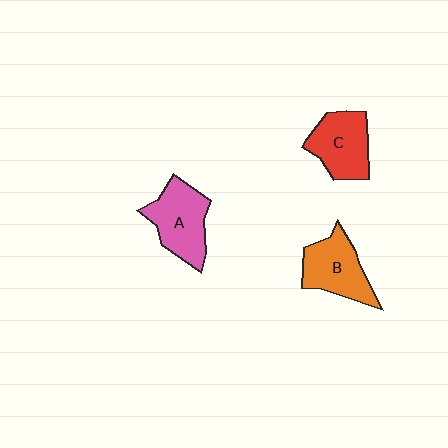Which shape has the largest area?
Shape A (pink).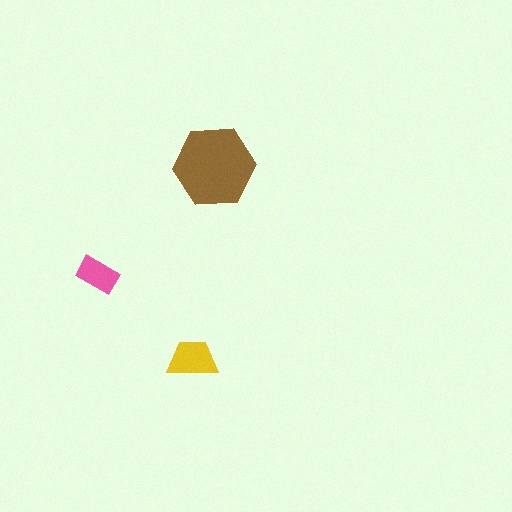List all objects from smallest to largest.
The pink rectangle, the yellow trapezoid, the brown hexagon.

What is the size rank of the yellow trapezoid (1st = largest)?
2nd.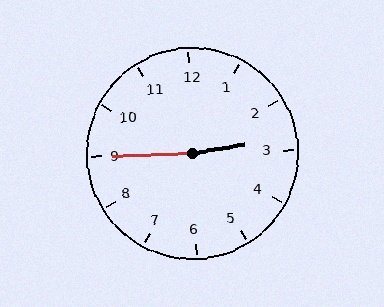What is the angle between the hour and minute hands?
Approximately 172 degrees.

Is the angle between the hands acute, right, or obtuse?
It is obtuse.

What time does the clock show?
2:45.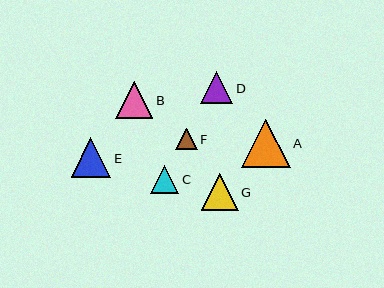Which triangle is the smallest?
Triangle F is the smallest with a size of approximately 21 pixels.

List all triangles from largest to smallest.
From largest to smallest: A, E, B, G, D, C, F.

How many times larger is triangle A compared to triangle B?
Triangle A is approximately 1.3 times the size of triangle B.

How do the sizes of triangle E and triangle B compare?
Triangle E and triangle B are approximately the same size.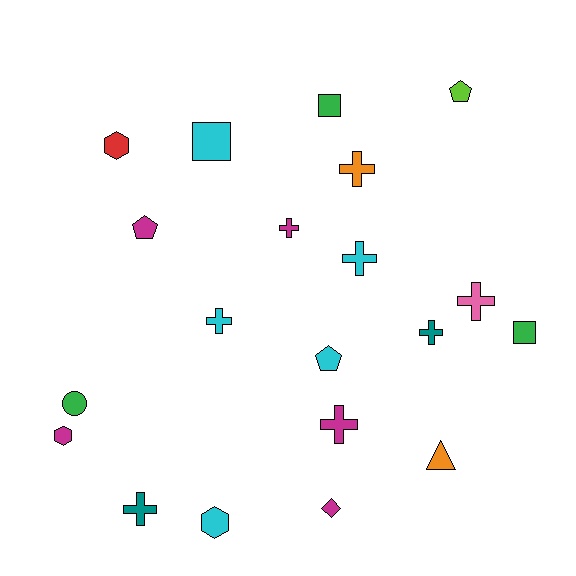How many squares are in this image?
There are 3 squares.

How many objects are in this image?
There are 20 objects.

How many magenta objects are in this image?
There are 5 magenta objects.